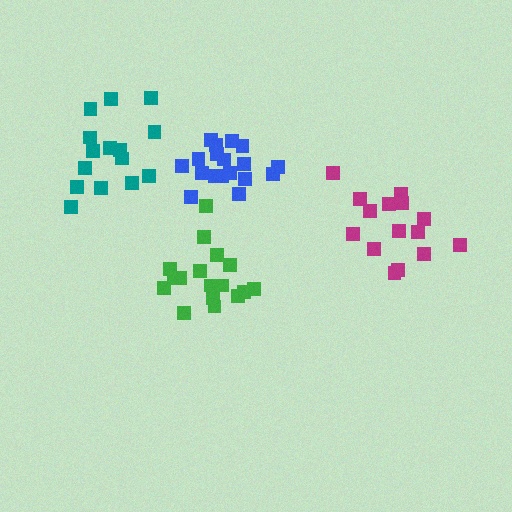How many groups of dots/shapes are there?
There are 4 groups.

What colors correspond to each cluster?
The clusters are colored: green, blue, magenta, teal.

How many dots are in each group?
Group 1: 18 dots, Group 2: 18 dots, Group 3: 15 dots, Group 4: 15 dots (66 total).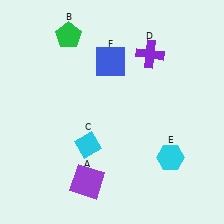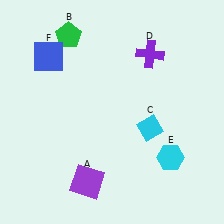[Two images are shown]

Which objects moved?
The objects that moved are: the cyan diamond (C), the blue square (F).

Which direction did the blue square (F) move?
The blue square (F) moved left.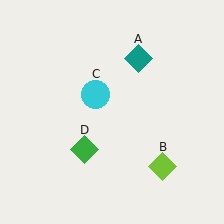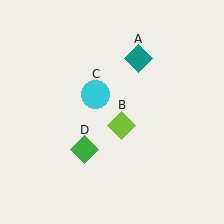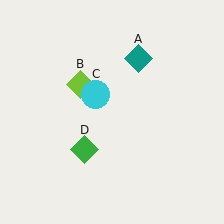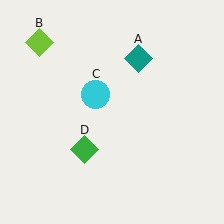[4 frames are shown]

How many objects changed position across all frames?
1 object changed position: lime diamond (object B).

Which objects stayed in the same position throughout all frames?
Teal diamond (object A) and cyan circle (object C) and green diamond (object D) remained stationary.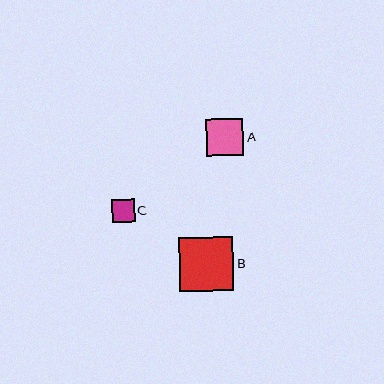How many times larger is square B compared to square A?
Square B is approximately 1.5 times the size of square A.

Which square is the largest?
Square B is the largest with a size of approximately 54 pixels.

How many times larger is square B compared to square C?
Square B is approximately 2.3 times the size of square C.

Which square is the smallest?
Square C is the smallest with a size of approximately 23 pixels.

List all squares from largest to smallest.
From largest to smallest: B, A, C.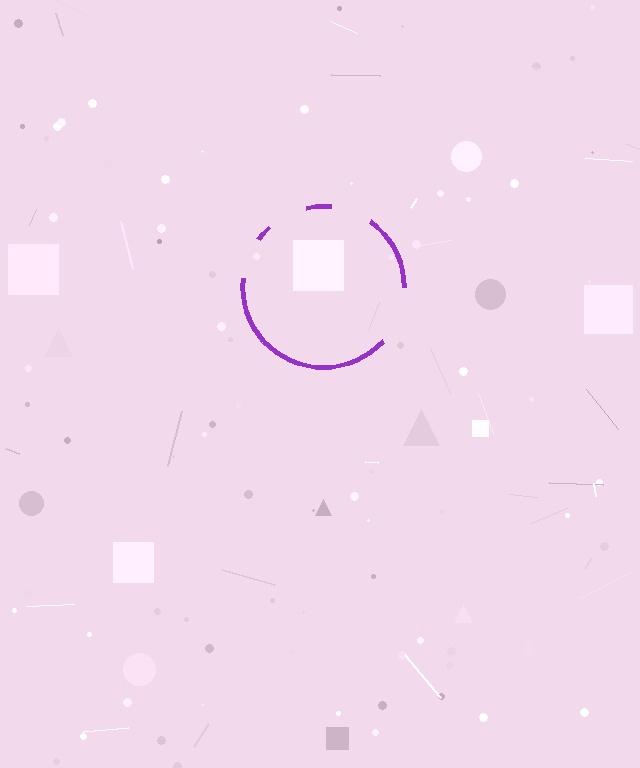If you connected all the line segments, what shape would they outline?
They would outline a circle.